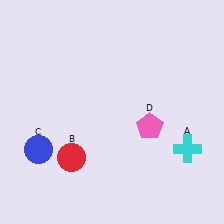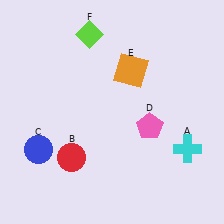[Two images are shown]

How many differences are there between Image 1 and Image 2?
There are 2 differences between the two images.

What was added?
An orange square (E), a lime diamond (F) were added in Image 2.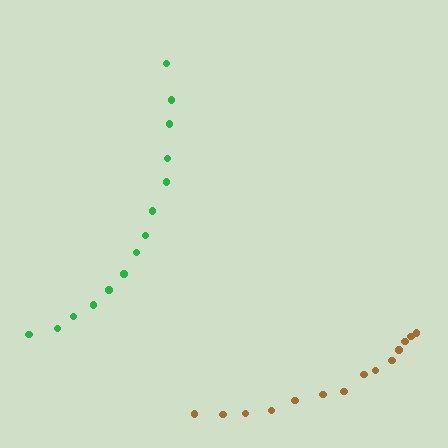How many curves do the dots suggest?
There are 2 distinct paths.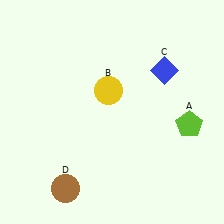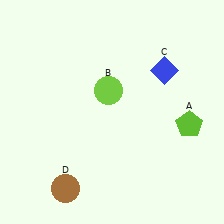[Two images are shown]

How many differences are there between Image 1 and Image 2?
There is 1 difference between the two images.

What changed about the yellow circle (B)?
In Image 1, B is yellow. In Image 2, it changed to lime.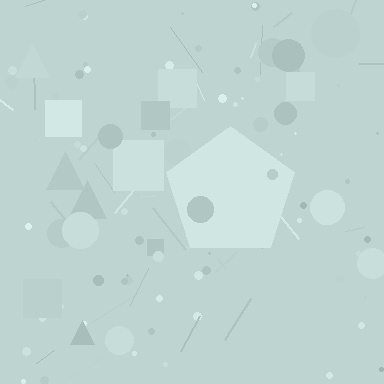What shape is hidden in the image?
A pentagon is hidden in the image.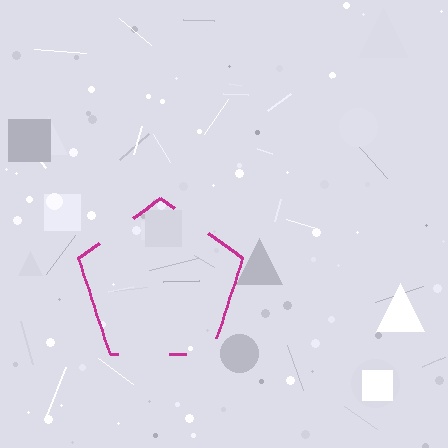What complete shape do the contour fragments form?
The contour fragments form a pentagon.